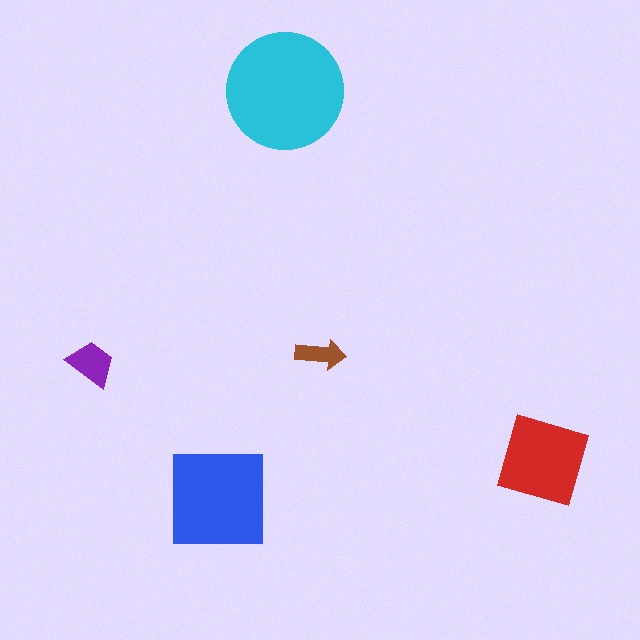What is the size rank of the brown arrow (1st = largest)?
5th.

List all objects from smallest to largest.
The brown arrow, the purple trapezoid, the red diamond, the blue square, the cyan circle.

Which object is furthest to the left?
The purple trapezoid is leftmost.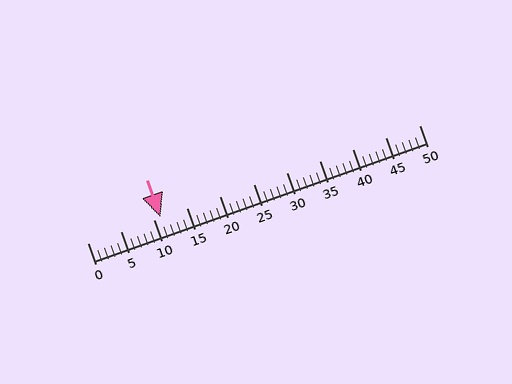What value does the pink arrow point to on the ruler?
The pink arrow points to approximately 11.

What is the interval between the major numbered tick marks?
The major tick marks are spaced 5 units apart.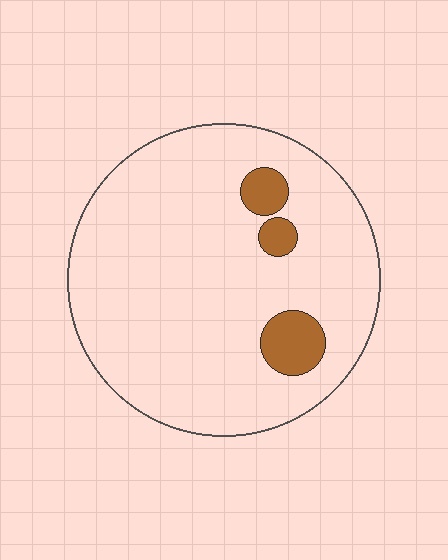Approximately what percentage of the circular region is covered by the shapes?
Approximately 10%.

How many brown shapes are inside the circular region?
3.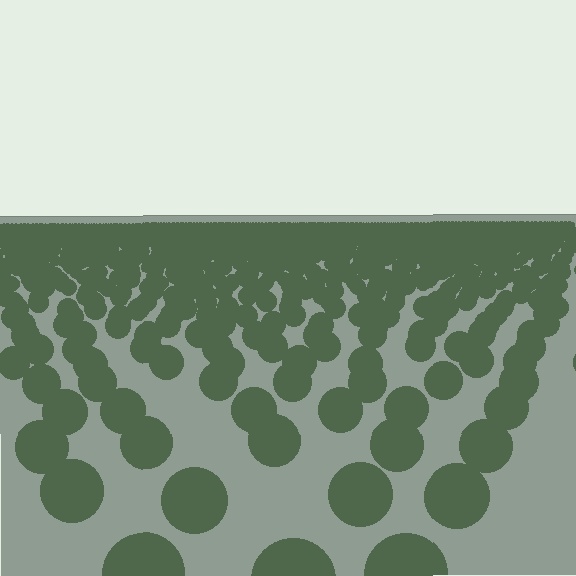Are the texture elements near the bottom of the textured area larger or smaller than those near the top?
Larger. Near the bottom, elements are closer to the viewer and appear at a bigger on-screen size.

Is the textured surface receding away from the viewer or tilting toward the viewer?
The surface is receding away from the viewer. Texture elements get smaller and denser toward the top.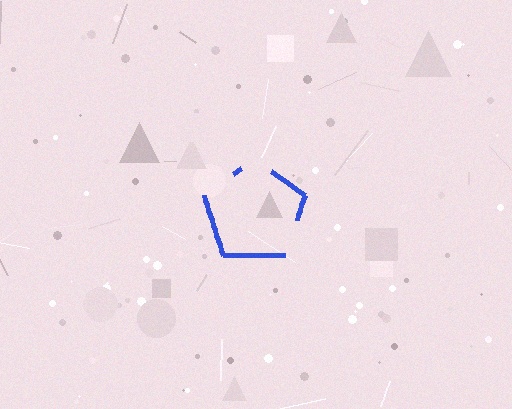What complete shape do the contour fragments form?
The contour fragments form a pentagon.